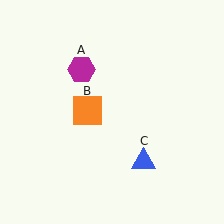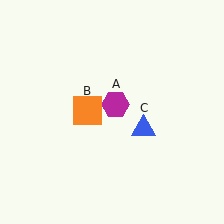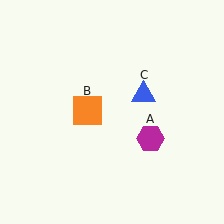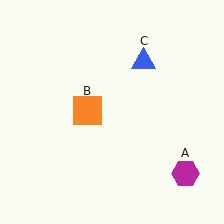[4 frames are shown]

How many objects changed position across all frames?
2 objects changed position: magenta hexagon (object A), blue triangle (object C).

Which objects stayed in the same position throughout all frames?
Orange square (object B) remained stationary.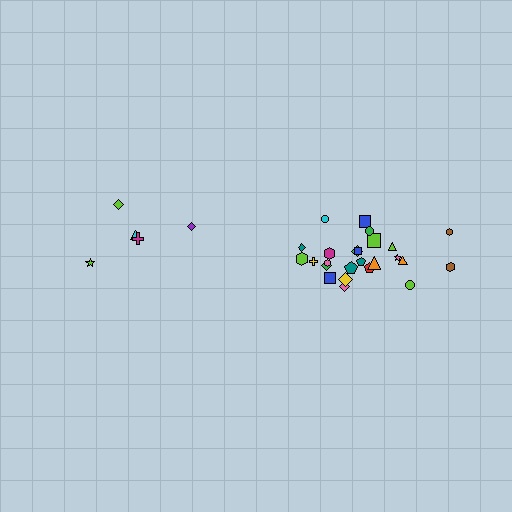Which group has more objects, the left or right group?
The right group.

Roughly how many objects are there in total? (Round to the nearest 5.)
Roughly 30 objects in total.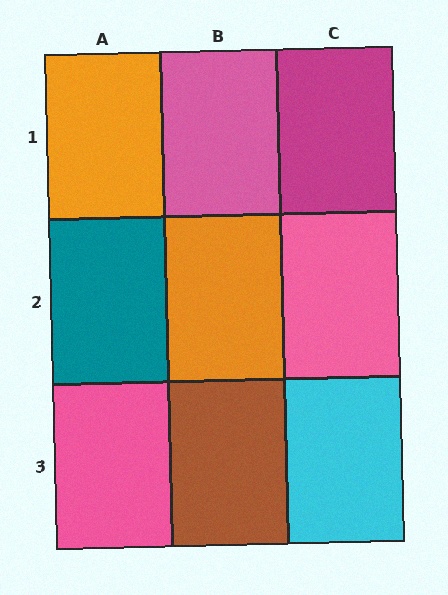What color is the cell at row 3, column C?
Cyan.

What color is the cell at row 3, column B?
Brown.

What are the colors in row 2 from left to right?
Teal, orange, pink.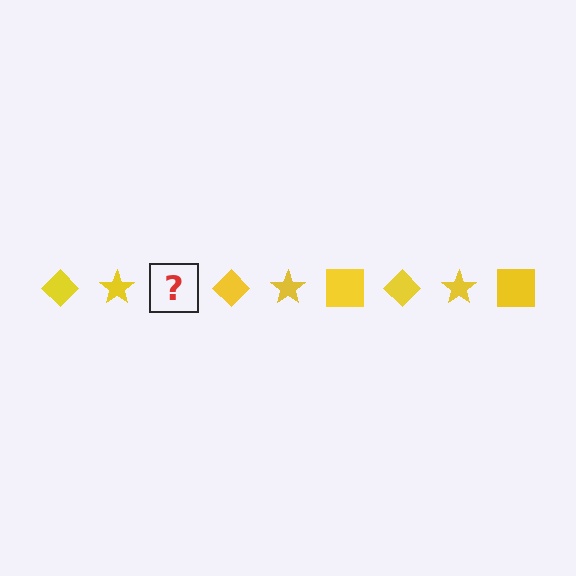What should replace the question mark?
The question mark should be replaced with a yellow square.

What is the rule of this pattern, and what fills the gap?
The rule is that the pattern cycles through diamond, star, square shapes in yellow. The gap should be filled with a yellow square.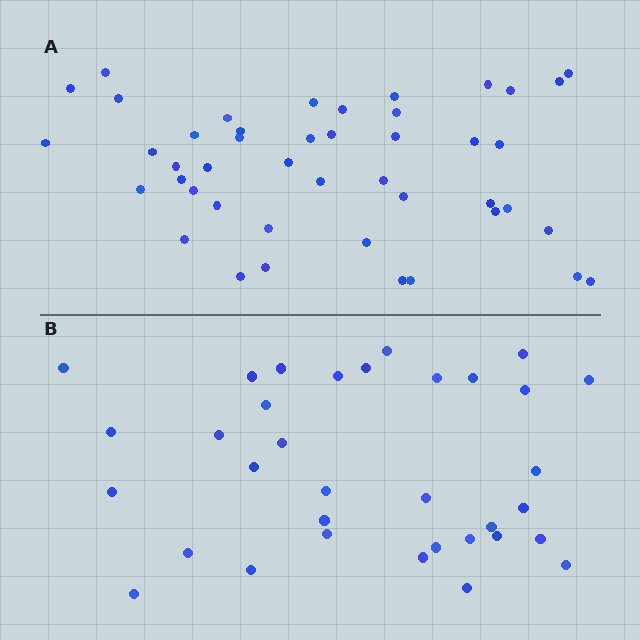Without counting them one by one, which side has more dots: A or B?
Region A (the top region) has more dots.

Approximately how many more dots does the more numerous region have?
Region A has roughly 12 or so more dots than region B.